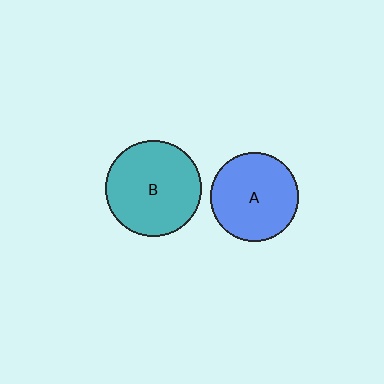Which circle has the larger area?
Circle B (teal).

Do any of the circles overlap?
No, none of the circles overlap.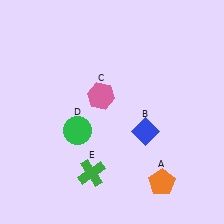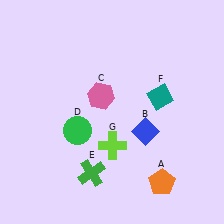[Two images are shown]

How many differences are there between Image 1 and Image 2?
There are 2 differences between the two images.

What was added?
A teal diamond (F), a lime cross (G) were added in Image 2.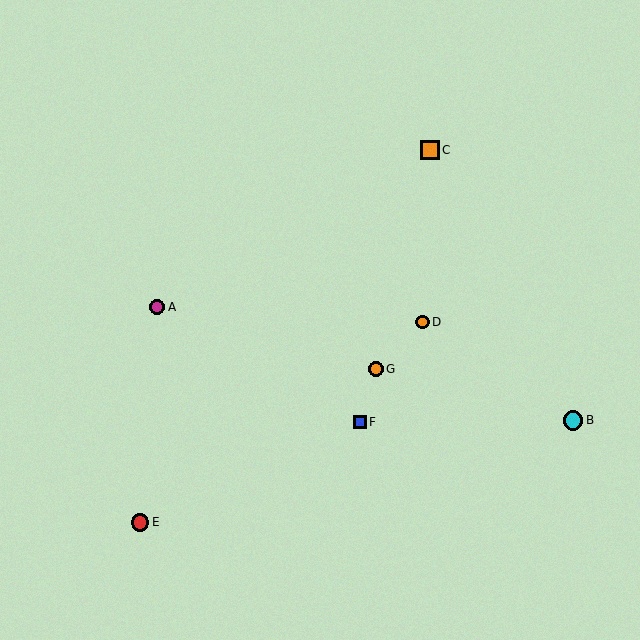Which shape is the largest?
The cyan circle (labeled B) is the largest.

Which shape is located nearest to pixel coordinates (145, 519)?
The red circle (labeled E) at (140, 522) is nearest to that location.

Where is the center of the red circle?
The center of the red circle is at (140, 522).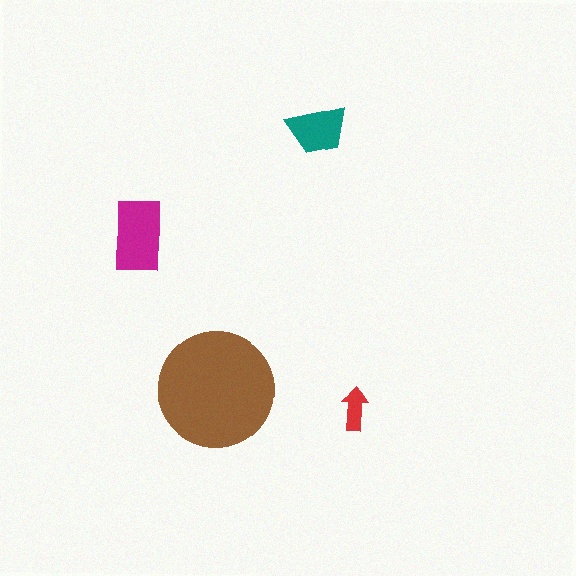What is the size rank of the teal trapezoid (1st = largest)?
3rd.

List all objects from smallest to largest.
The red arrow, the teal trapezoid, the magenta rectangle, the brown circle.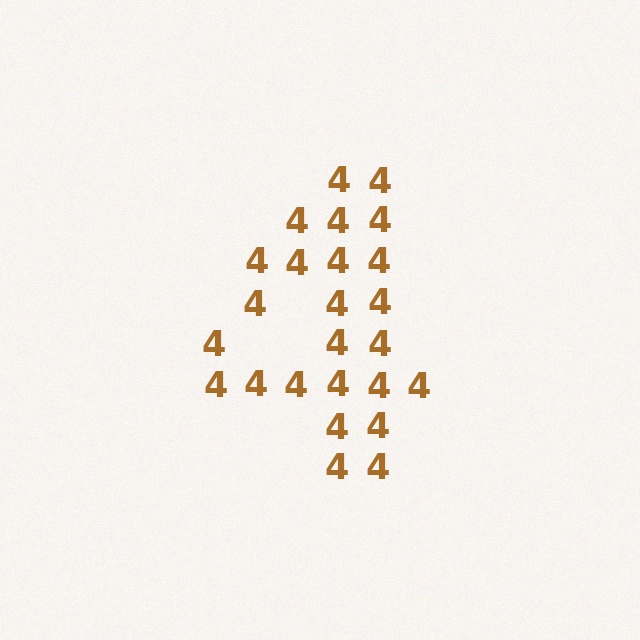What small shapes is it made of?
It is made of small digit 4's.